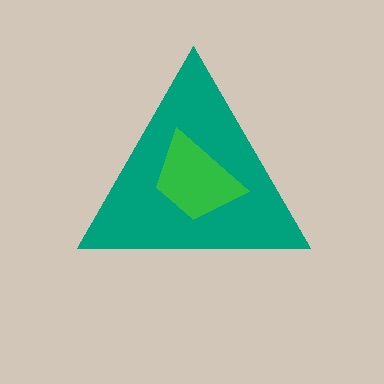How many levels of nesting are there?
2.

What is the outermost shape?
The teal triangle.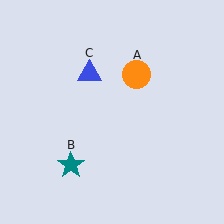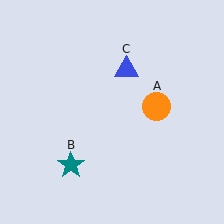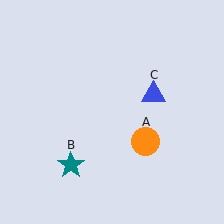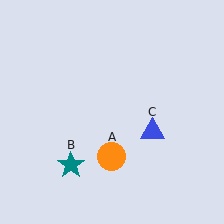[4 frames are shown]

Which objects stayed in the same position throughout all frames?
Teal star (object B) remained stationary.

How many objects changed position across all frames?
2 objects changed position: orange circle (object A), blue triangle (object C).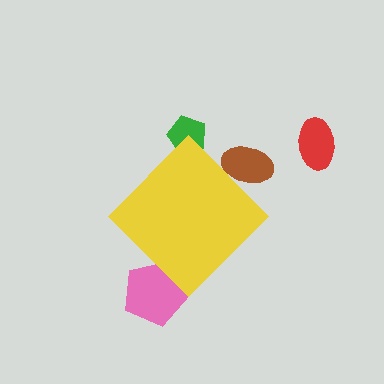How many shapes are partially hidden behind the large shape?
3 shapes are partially hidden.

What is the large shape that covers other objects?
A yellow diamond.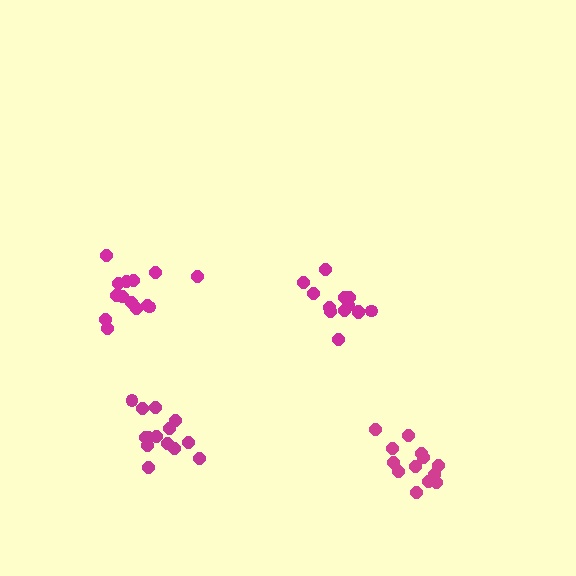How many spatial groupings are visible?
There are 4 spatial groupings.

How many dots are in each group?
Group 1: 13 dots, Group 2: 14 dots, Group 3: 14 dots, Group 4: 13 dots (54 total).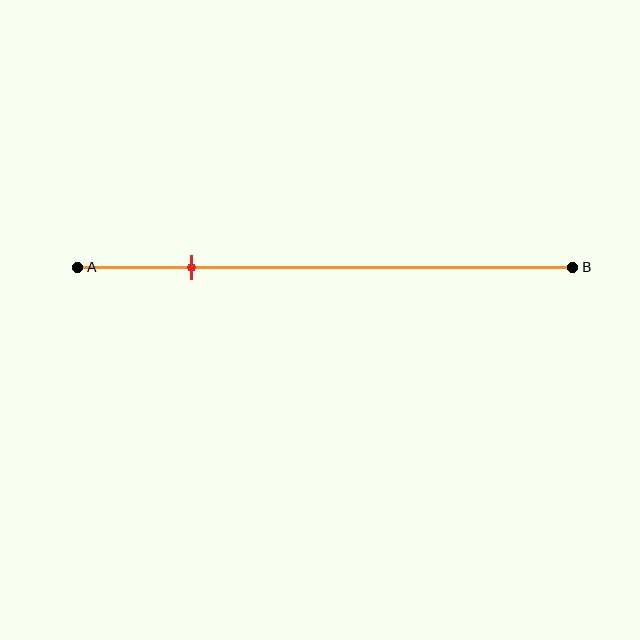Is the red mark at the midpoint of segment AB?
No, the mark is at about 25% from A, not at the 50% midpoint.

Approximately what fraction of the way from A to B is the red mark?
The red mark is approximately 25% of the way from A to B.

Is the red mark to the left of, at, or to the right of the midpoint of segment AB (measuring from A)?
The red mark is to the left of the midpoint of segment AB.